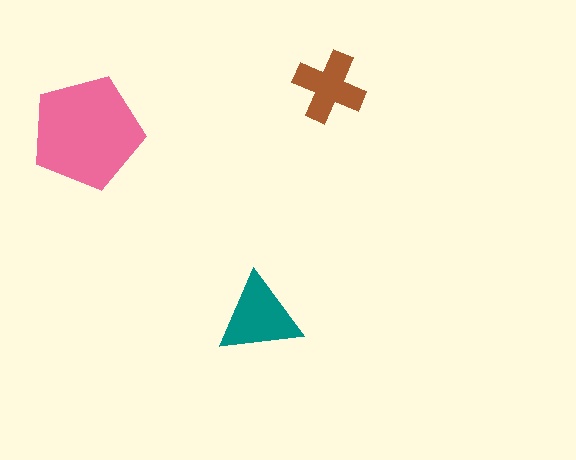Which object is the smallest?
The brown cross.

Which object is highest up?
The brown cross is topmost.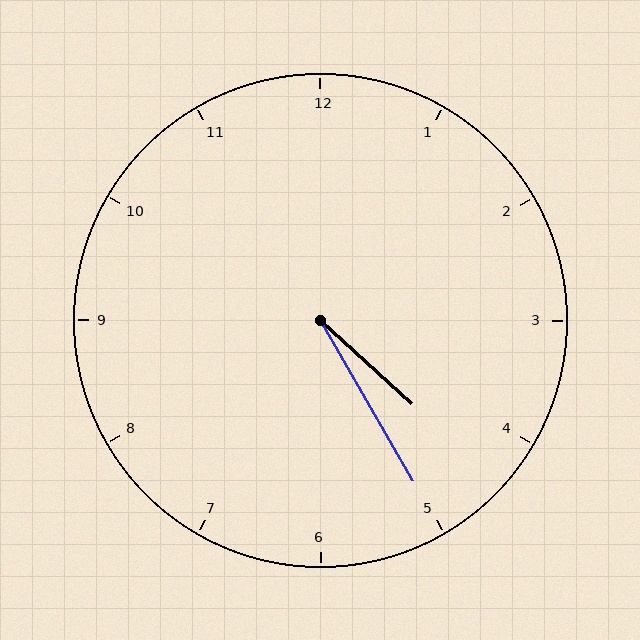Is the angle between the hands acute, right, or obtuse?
It is acute.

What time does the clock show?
4:25.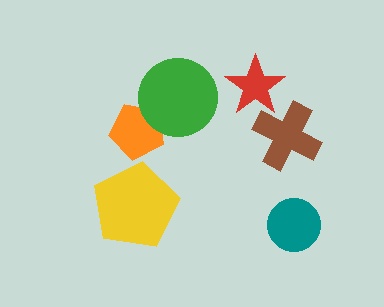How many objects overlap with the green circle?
1 object overlaps with the green circle.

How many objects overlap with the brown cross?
1 object overlaps with the brown cross.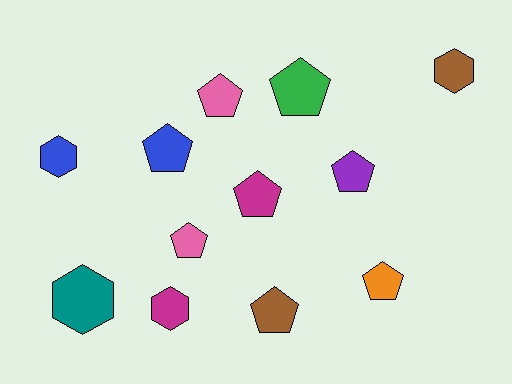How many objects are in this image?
There are 12 objects.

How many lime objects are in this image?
There are no lime objects.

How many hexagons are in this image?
There are 4 hexagons.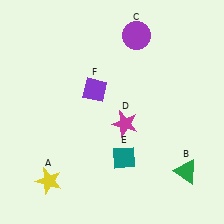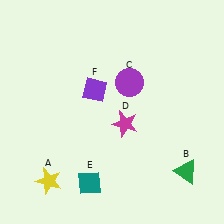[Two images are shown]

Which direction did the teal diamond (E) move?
The teal diamond (E) moved left.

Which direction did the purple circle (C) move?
The purple circle (C) moved down.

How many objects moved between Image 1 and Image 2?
2 objects moved between the two images.